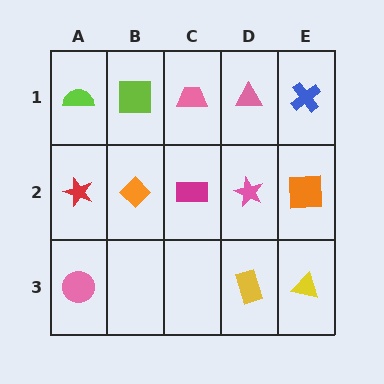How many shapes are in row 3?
3 shapes.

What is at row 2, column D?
A pink star.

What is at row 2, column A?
A red star.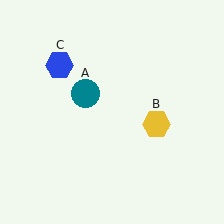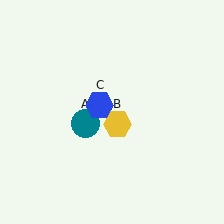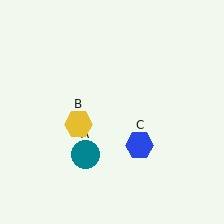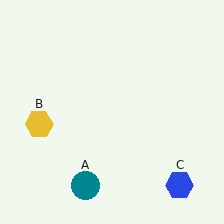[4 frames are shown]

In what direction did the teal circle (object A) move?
The teal circle (object A) moved down.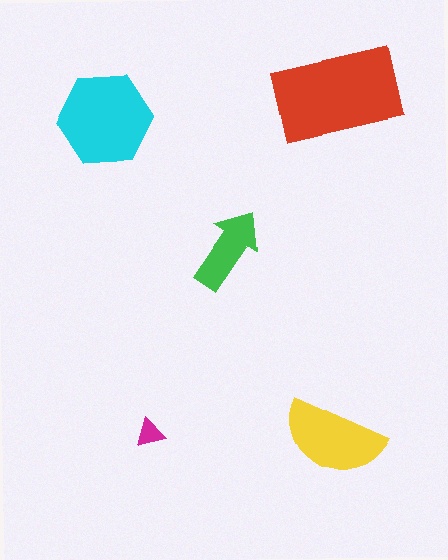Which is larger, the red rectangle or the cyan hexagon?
The red rectangle.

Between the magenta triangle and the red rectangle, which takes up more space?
The red rectangle.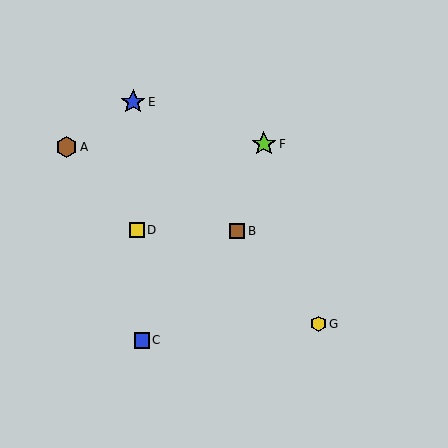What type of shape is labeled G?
Shape G is a yellow hexagon.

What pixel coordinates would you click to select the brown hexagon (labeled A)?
Click at (67, 147) to select the brown hexagon A.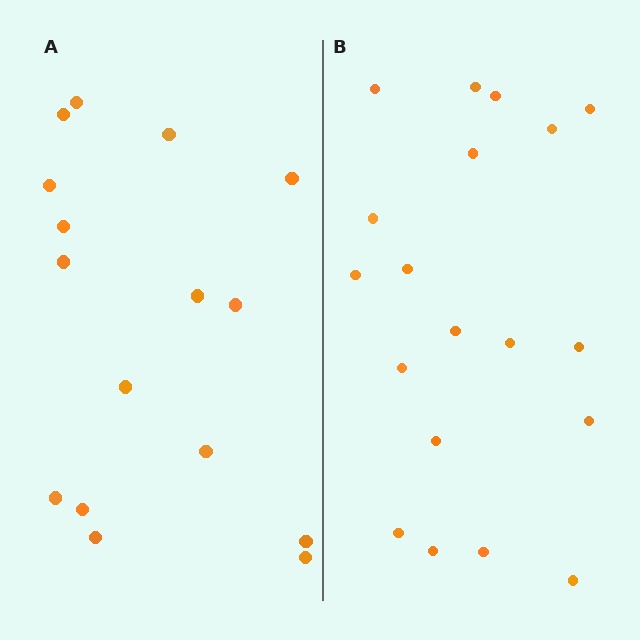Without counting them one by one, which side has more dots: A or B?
Region B (the right region) has more dots.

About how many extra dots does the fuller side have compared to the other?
Region B has just a few more — roughly 2 or 3 more dots than region A.